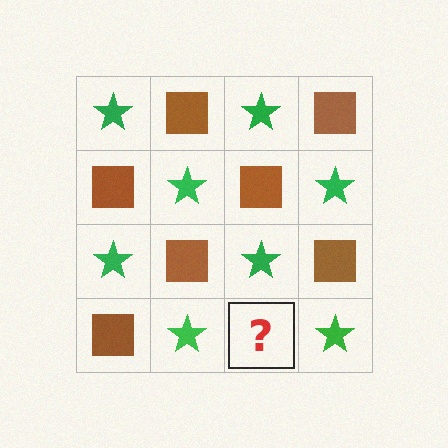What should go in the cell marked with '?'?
The missing cell should contain a brown square.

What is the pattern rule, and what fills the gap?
The rule is that it alternates green star and brown square in a checkerboard pattern. The gap should be filled with a brown square.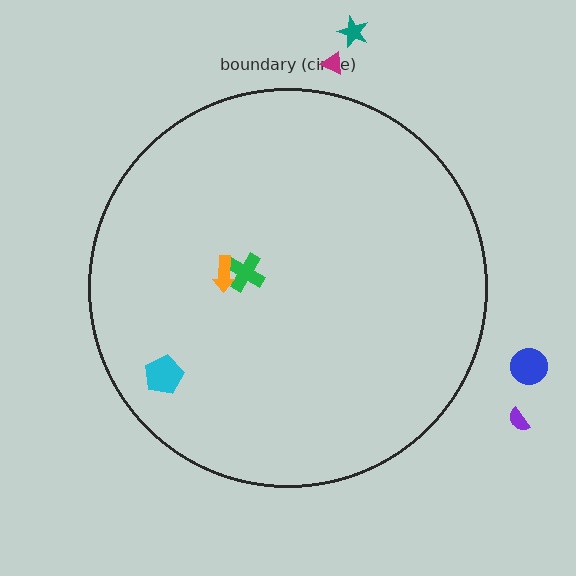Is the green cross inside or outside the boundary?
Inside.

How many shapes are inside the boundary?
3 inside, 4 outside.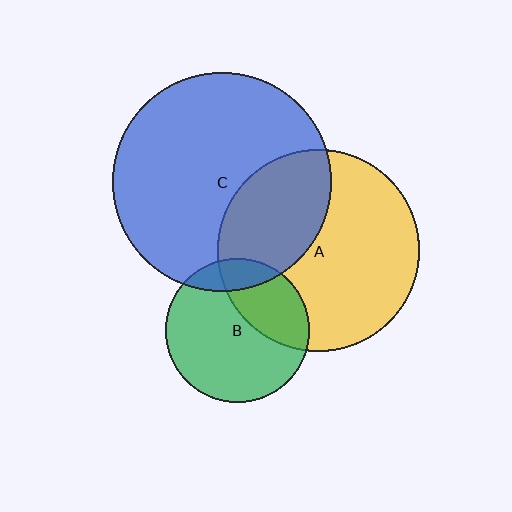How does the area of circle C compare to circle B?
Approximately 2.3 times.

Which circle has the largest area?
Circle C (blue).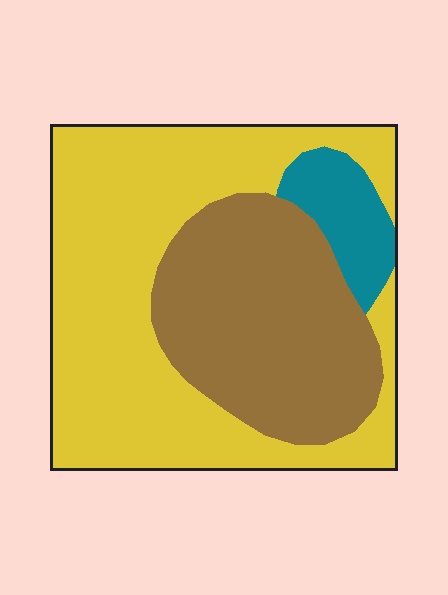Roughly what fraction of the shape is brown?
Brown takes up about one third (1/3) of the shape.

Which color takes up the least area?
Teal, at roughly 10%.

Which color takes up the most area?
Yellow, at roughly 55%.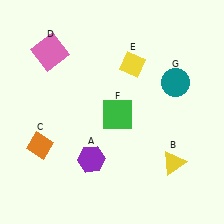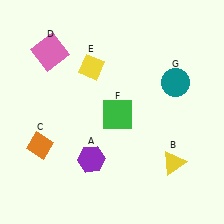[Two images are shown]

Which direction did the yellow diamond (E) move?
The yellow diamond (E) moved left.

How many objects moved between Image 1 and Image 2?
1 object moved between the two images.